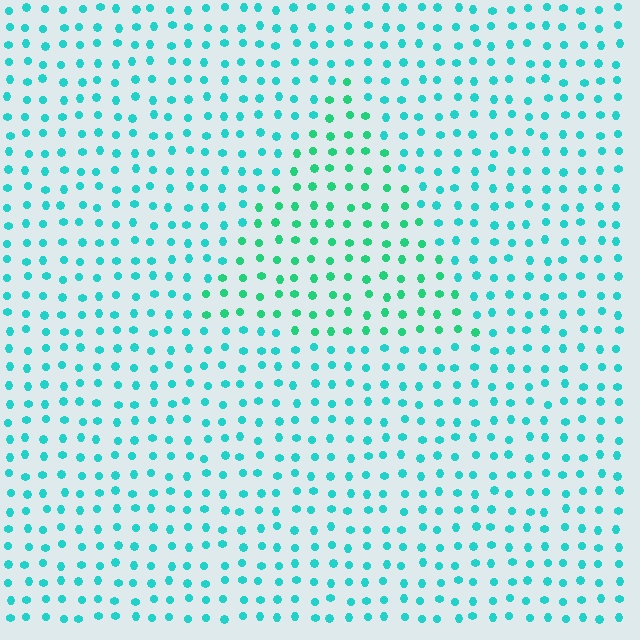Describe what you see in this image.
The image is filled with small cyan elements in a uniform arrangement. A triangle-shaped region is visible where the elements are tinted to a slightly different hue, forming a subtle color boundary.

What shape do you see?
I see a triangle.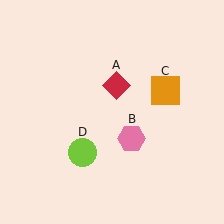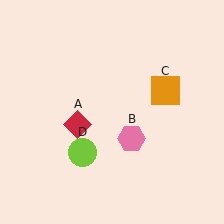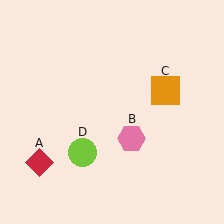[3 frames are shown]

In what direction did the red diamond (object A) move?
The red diamond (object A) moved down and to the left.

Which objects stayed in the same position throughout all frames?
Pink hexagon (object B) and orange square (object C) and lime circle (object D) remained stationary.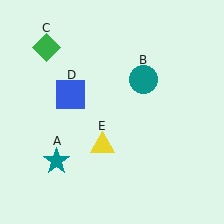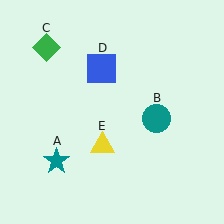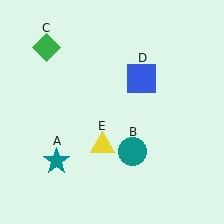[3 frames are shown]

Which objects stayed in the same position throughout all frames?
Teal star (object A) and green diamond (object C) and yellow triangle (object E) remained stationary.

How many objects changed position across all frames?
2 objects changed position: teal circle (object B), blue square (object D).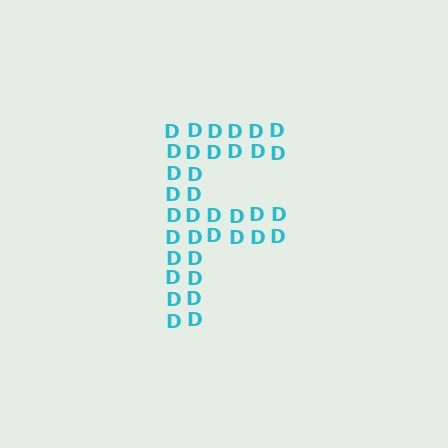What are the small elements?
The small elements are letter D's.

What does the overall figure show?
The overall figure shows the letter F.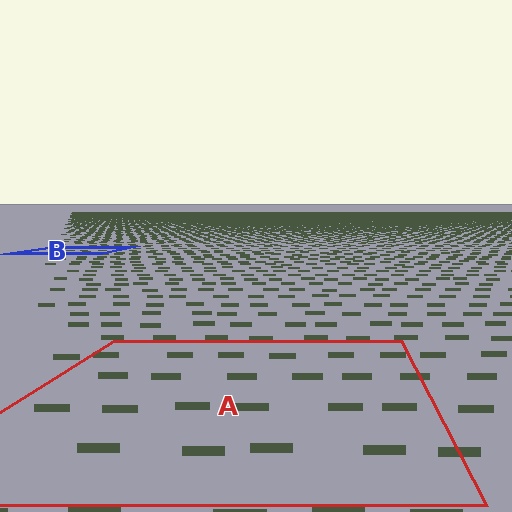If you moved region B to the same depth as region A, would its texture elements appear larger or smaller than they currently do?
They would appear larger. At a closer depth, the same texture elements are projected at a bigger on-screen size.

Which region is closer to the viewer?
Region A is closer. The texture elements there are larger and more spread out.